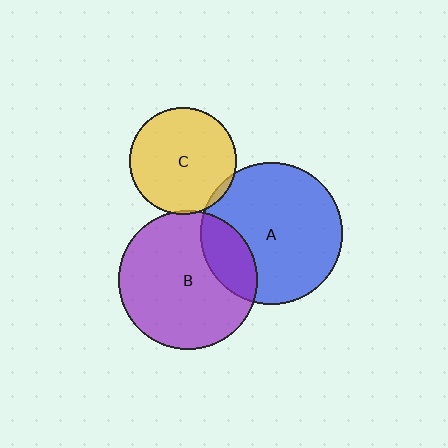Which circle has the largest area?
Circle A (blue).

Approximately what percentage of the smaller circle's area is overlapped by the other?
Approximately 5%.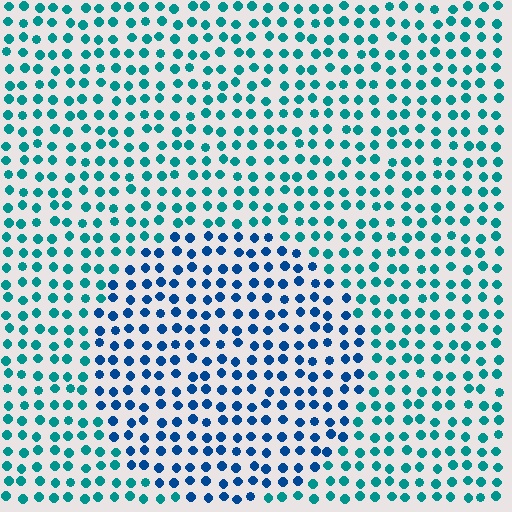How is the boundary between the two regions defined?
The boundary is defined purely by a slight shift in hue (about 34 degrees). Spacing, size, and orientation are identical on both sides.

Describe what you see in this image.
The image is filled with small teal elements in a uniform arrangement. A circle-shaped region is visible where the elements are tinted to a slightly different hue, forming a subtle color boundary.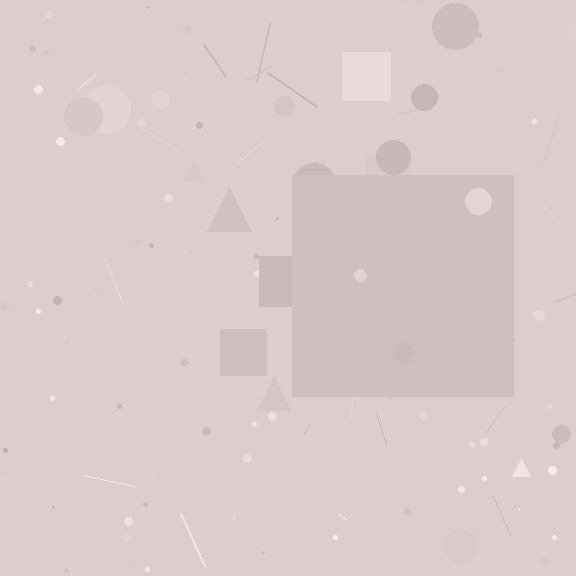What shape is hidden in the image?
A square is hidden in the image.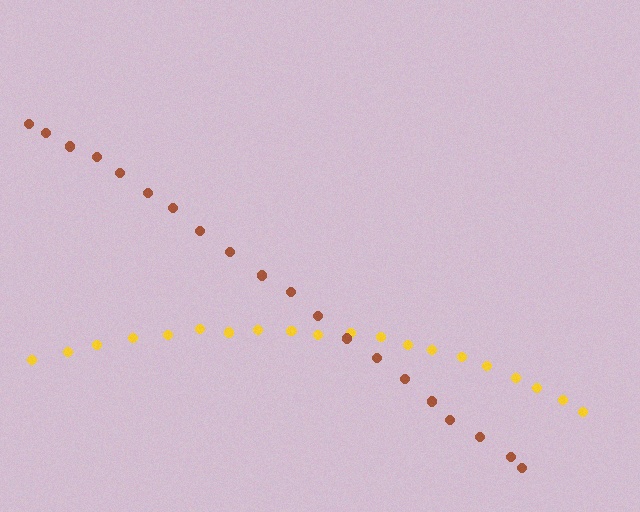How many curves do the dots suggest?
There are 2 distinct paths.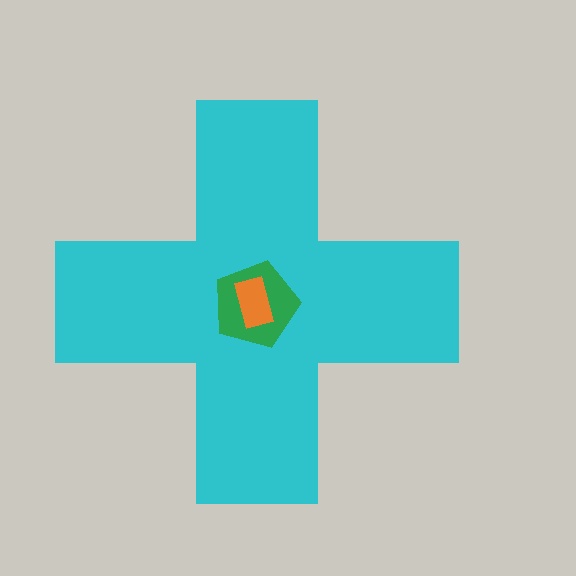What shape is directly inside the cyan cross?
The green pentagon.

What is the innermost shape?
The orange rectangle.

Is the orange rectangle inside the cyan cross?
Yes.